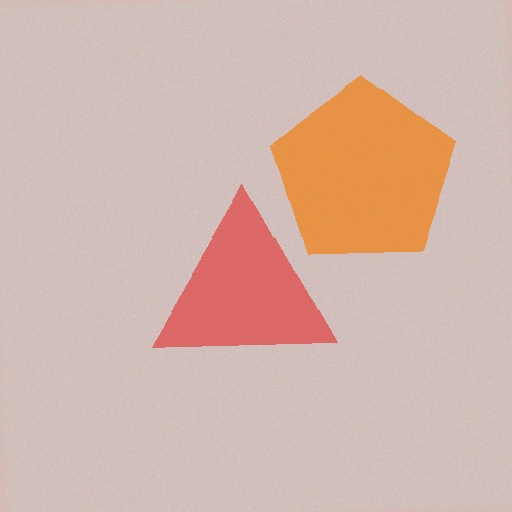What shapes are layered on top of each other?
The layered shapes are: an orange pentagon, a red triangle.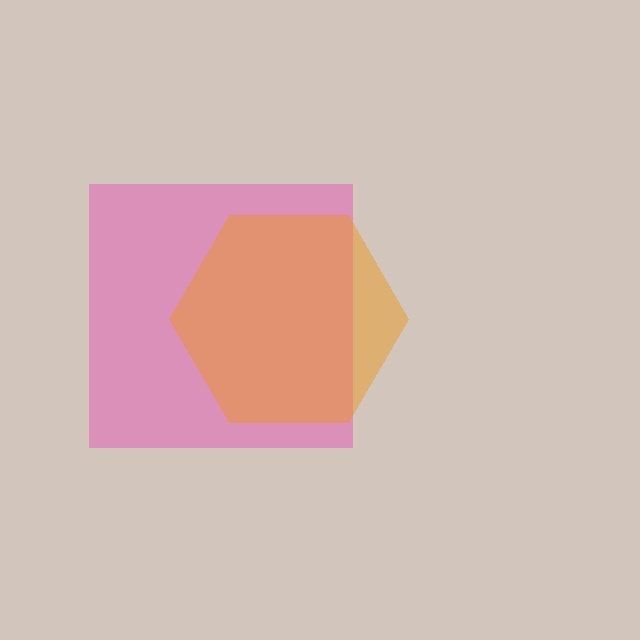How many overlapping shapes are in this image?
There are 2 overlapping shapes in the image.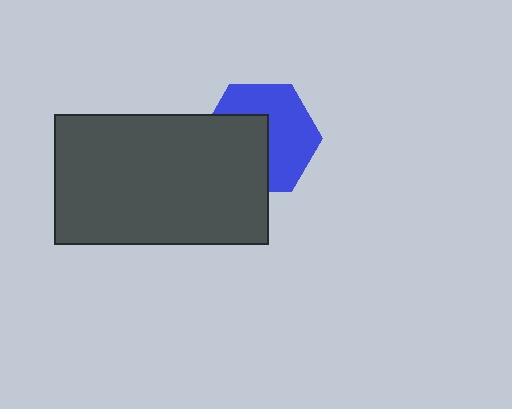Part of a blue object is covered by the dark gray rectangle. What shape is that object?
It is a hexagon.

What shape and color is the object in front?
The object in front is a dark gray rectangle.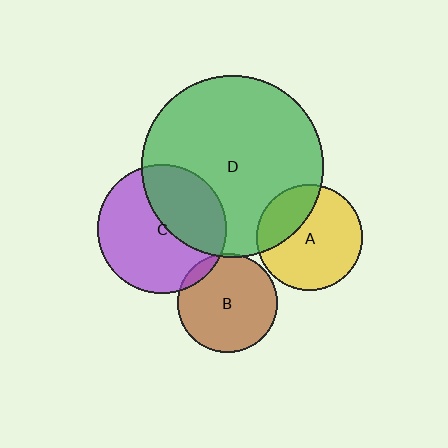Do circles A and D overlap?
Yes.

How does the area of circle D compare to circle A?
Approximately 3.0 times.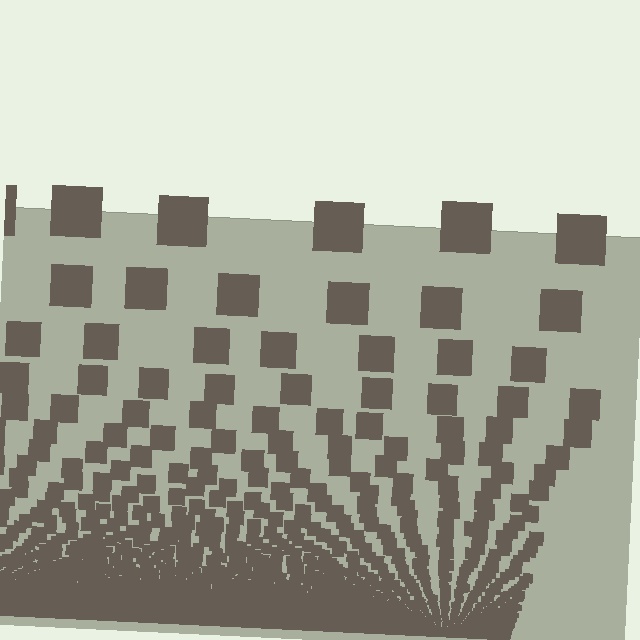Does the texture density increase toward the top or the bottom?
Density increases toward the bottom.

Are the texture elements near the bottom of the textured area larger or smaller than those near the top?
Smaller. The gradient is inverted — elements near the bottom are smaller and denser.